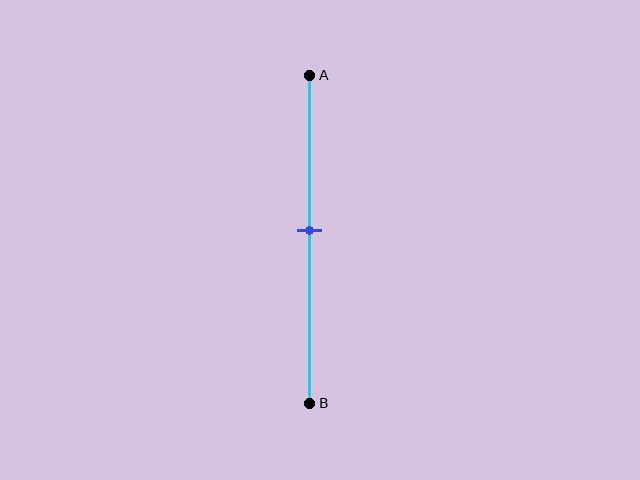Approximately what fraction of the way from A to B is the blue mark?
The blue mark is approximately 45% of the way from A to B.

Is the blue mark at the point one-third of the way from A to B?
No, the mark is at about 45% from A, not at the 33% one-third point.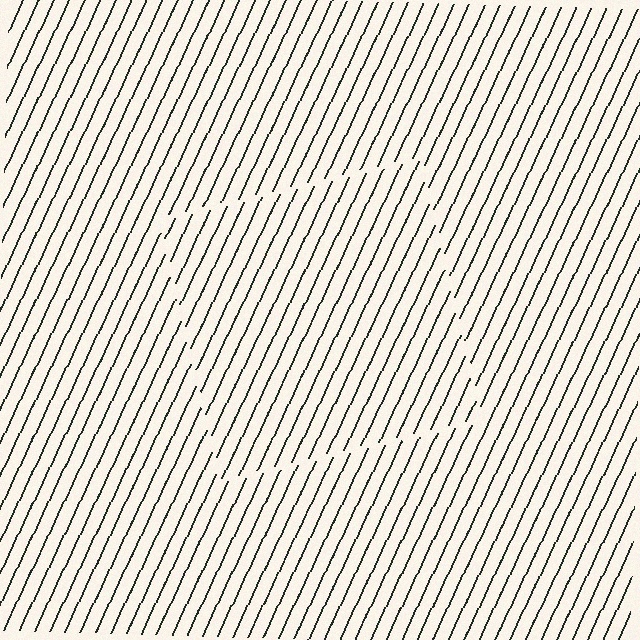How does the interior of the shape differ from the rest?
The interior of the shape contains the same grating, shifted by half a period — the contour is defined by the phase discontinuity where line-ends from the inner and outer gratings abut.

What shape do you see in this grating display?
An illusory square. The interior of the shape contains the same grating, shifted by half a period — the contour is defined by the phase discontinuity where line-ends from the inner and outer gratings abut.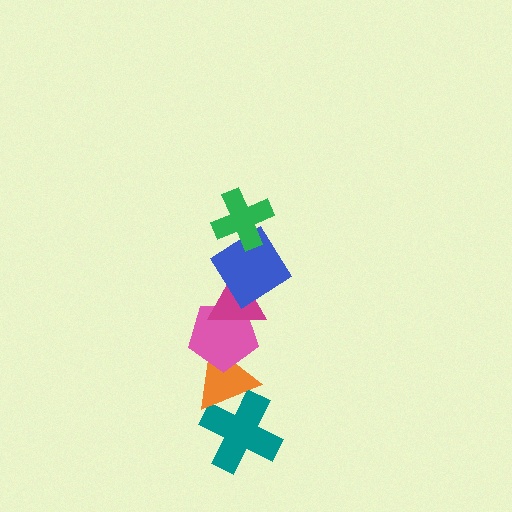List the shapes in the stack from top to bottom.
From top to bottom: the green cross, the blue diamond, the magenta triangle, the pink pentagon, the orange triangle, the teal cross.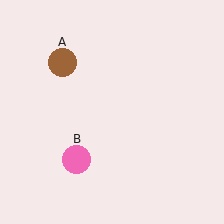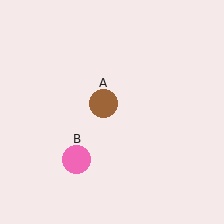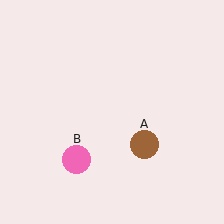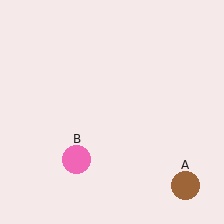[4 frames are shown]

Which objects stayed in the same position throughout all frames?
Pink circle (object B) remained stationary.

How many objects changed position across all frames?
1 object changed position: brown circle (object A).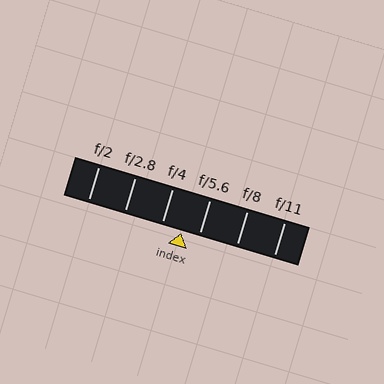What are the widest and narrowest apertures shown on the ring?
The widest aperture shown is f/2 and the narrowest is f/11.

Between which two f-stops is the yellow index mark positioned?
The index mark is between f/4 and f/5.6.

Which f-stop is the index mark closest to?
The index mark is closest to f/5.6.